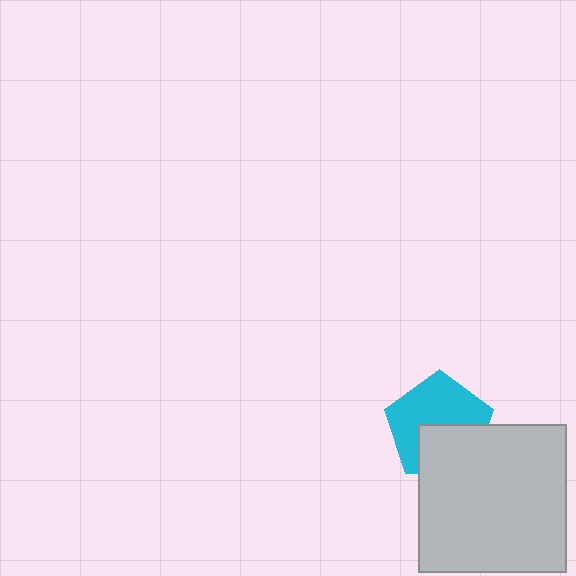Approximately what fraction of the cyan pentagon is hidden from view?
Roughly 40% of the cyan pentagon is hidden behind the light gray square.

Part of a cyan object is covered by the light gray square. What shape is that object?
It is a pentagon.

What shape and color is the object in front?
The object in front is a light gray square.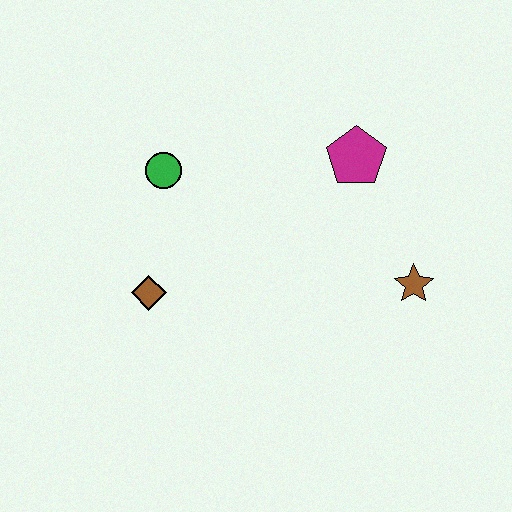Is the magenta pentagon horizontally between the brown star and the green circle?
Yes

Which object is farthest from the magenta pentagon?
The brown diamond is farthest from the magenta pentagon.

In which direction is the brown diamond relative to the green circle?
The brown diamond is below the green circle.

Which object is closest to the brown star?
The magenta pentagon is closest to the brown star.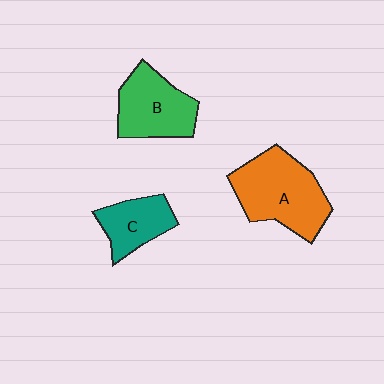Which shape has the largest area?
Shape A (orange).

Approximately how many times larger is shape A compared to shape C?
Approximately 1.8 times.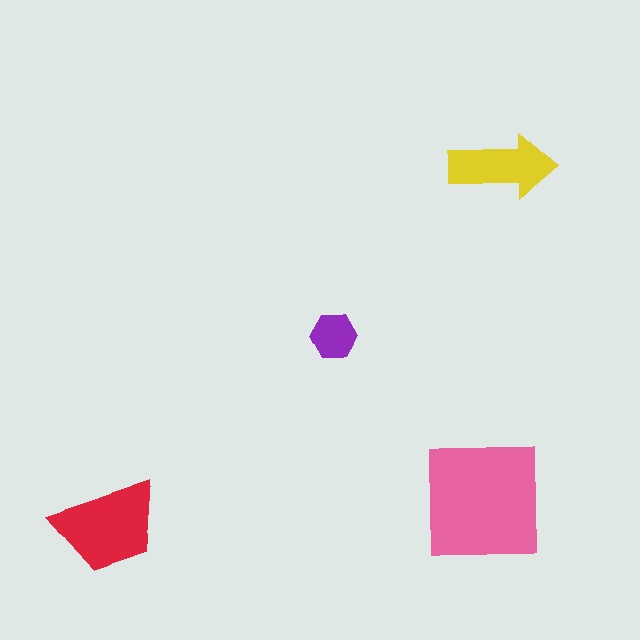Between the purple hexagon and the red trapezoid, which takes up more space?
The red trapezoid.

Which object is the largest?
The pink square.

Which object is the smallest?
The purple hexagon.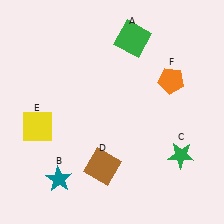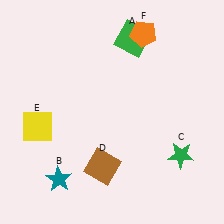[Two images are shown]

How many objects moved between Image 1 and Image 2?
1 object moved between the two images.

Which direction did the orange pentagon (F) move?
The orange pentagon (F) moved up.